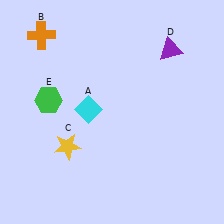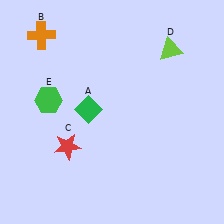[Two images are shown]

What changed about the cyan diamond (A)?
In Image 1, A is cyan. In Image 2, it changed to green.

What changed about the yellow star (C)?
In Image 1, C is yellow. In Image 2, it changed to red.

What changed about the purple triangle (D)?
In Image 1, D is purple. In Image 2, it changed to lime.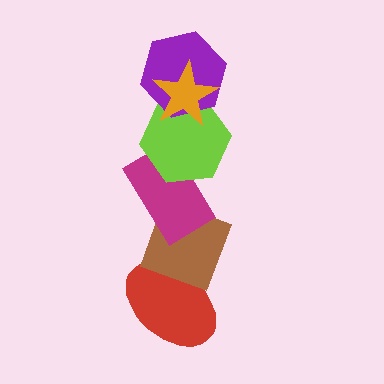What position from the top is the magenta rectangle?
The magenta rectangle is 4th from the top.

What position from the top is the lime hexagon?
The lime hexagon is 3rd from the top.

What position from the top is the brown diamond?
The brown diamond is 5th from the top.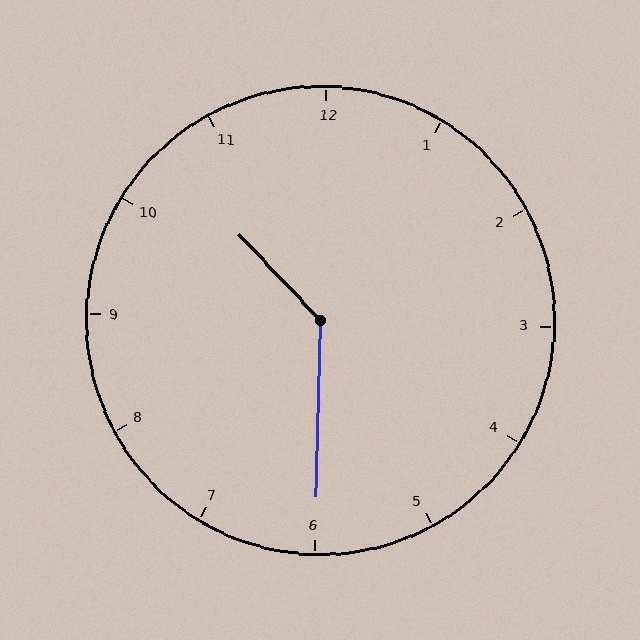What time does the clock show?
10:30.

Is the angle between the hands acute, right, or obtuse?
It is obtuse.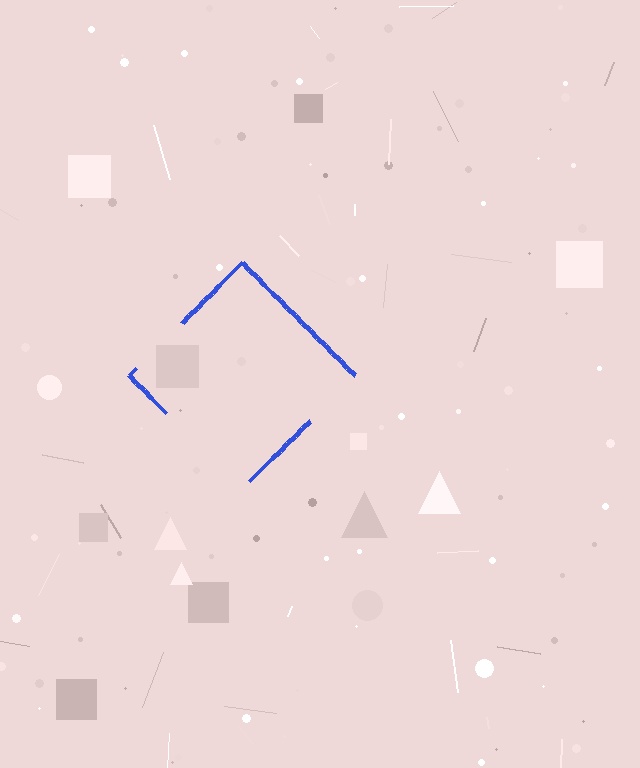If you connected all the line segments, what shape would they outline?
They would outline a diamond.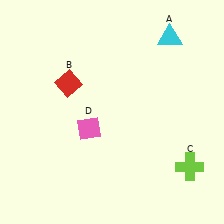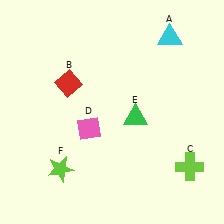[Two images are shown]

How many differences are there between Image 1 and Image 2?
There are 2 differences between the two images.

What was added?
A green triangle (E), a lime star (F) were added in Image 2.